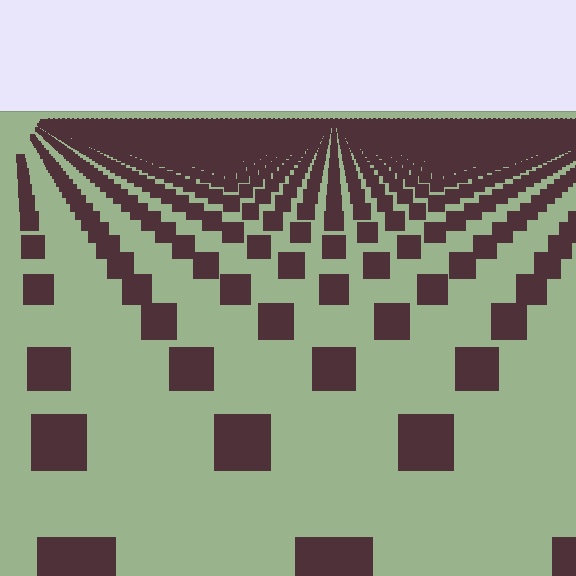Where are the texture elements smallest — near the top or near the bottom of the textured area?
Near the top.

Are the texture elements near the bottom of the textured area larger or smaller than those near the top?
Larger. Near the bottom, elements are closer to the viewer and appear at a bigger on-screen size.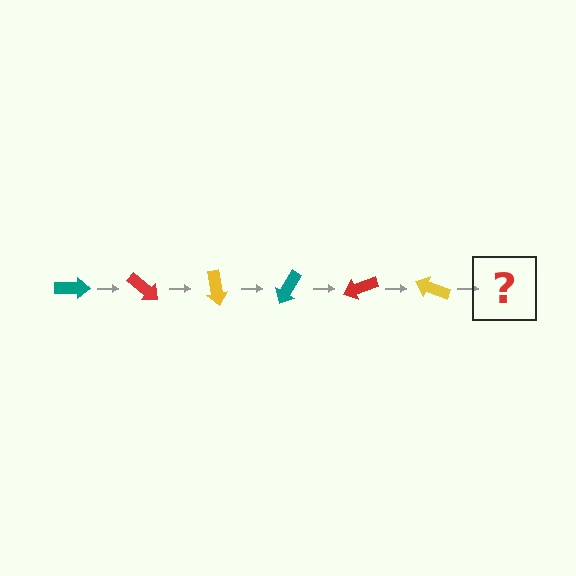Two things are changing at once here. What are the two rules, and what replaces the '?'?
The two rules are that it rotates 40 degrees each step and the color cycles through teal, red, and yellow. The '?' should be a teal arrow, rotated 240 degrees from the start.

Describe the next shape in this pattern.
It should be a teal arrow, rotated 240 degrees from the start.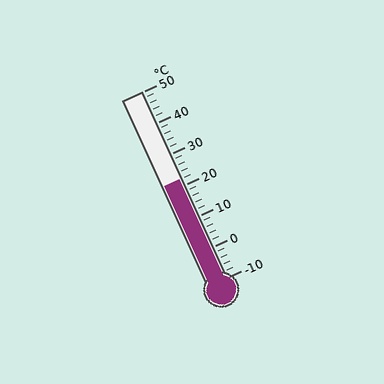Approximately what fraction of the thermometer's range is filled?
The thermometer is filled to approximately 55% of its range.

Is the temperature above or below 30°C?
The temperature is below 30°C.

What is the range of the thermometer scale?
The thermometer scale ranges from -10°C to 50°C.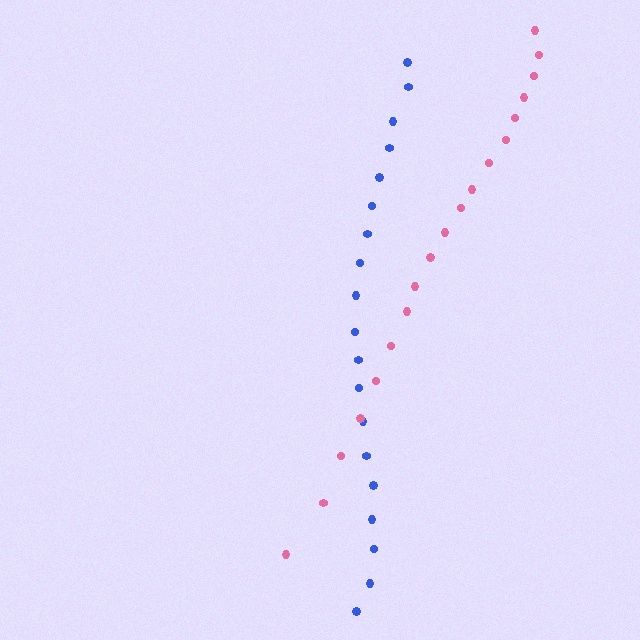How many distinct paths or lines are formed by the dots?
There are 2 distinct paths.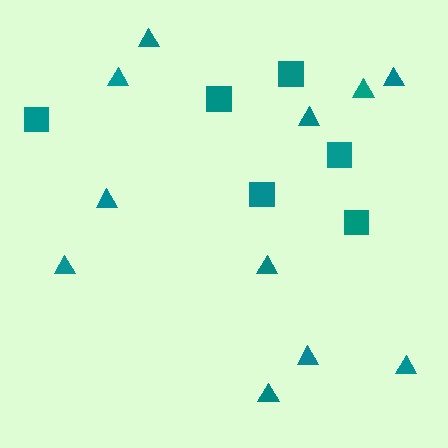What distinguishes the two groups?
There are 2 groups: one group of triangles (11) and one group of squares (6).